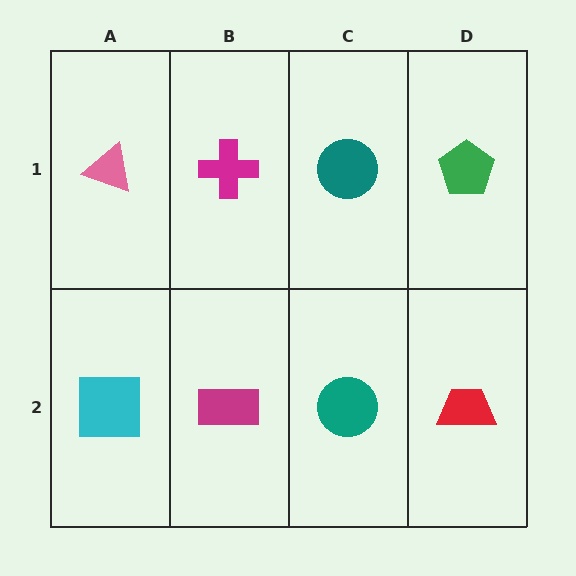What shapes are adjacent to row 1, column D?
A red trapezoid (row 2, column D), a teal circle (row 1, column C).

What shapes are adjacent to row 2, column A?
A pink triangle (row 1, column A), a magenta rectangle (row 2, column B).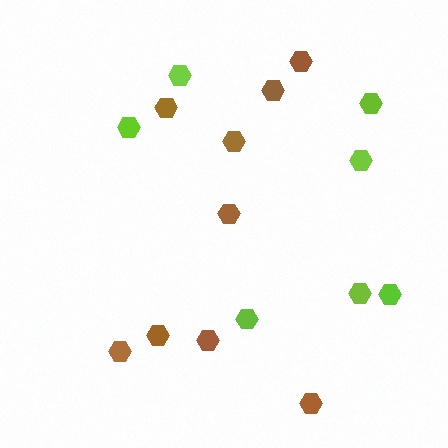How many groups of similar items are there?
There are 2 groups: one group of brown hexagons (9) and one group of lime hexagons (7).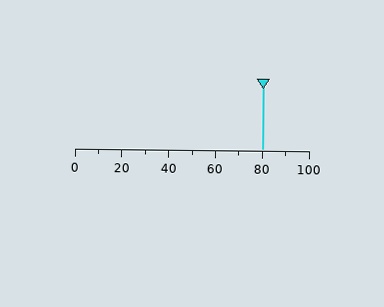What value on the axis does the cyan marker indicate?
The marker indicates approximately 80.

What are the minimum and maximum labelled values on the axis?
The axis runs from 0 to 100.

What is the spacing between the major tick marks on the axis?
The major ticks are spaced 20 apart.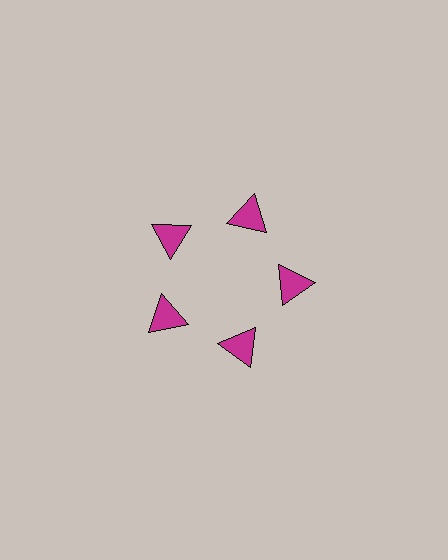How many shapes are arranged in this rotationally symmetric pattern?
There are 5 shapes, arranged in 5 groups of 1.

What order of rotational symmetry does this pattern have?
This pattern has 5-fold rotational symmetry.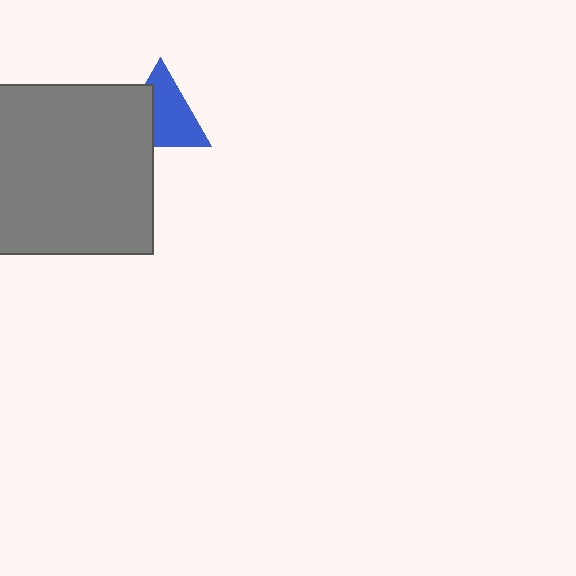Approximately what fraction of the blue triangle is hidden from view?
Roughly 36% of the blue triangle is hidden behind the gray square.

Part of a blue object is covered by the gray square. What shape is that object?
It is a triangle.